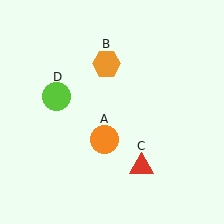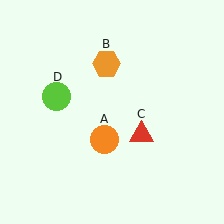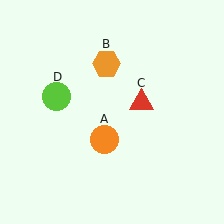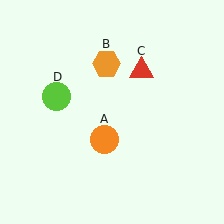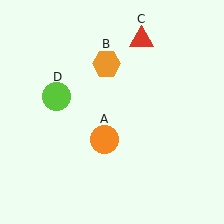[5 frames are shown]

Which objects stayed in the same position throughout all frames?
Orange circle (object A) and orange hexagon (object B) and lime circle (object D) remained stationary.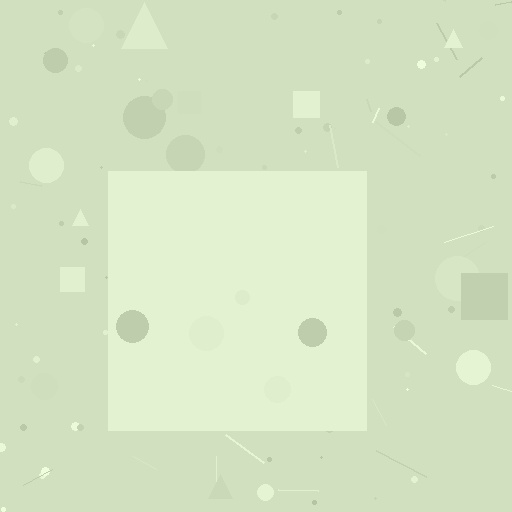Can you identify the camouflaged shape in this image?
The camouflaged shape is a square.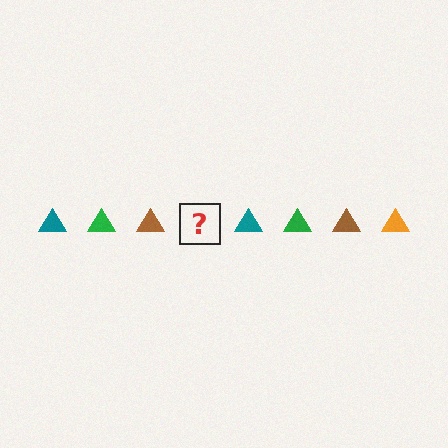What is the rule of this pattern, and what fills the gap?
The rule is that the pattern cycles through teal, green, brown, orange triangles. The gap should be filled with an orange triangle.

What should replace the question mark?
The question mark should be replaced with an orange triangle.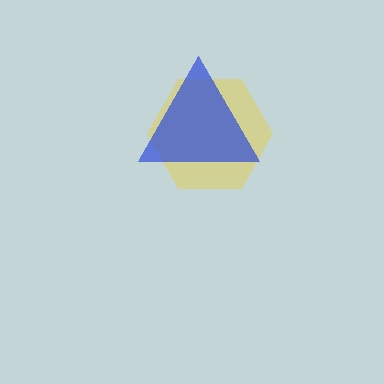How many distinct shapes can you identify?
There are 2 distinct shapes: a yellow hexagon, a blue triangle.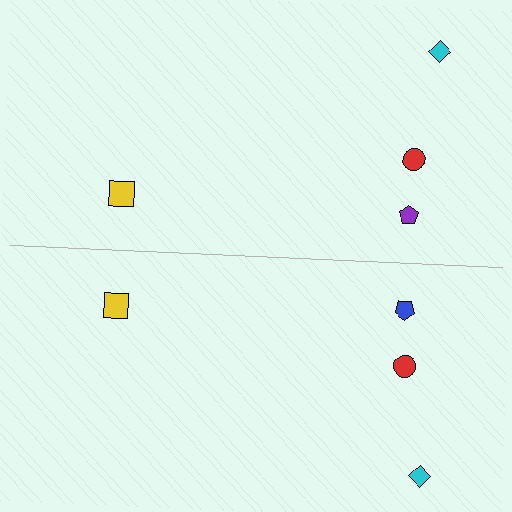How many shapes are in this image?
There are 8 shapes in this image.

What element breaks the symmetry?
The blue pentagon on the bottom side breaks the symmetry — its mirror counterpart is purple.